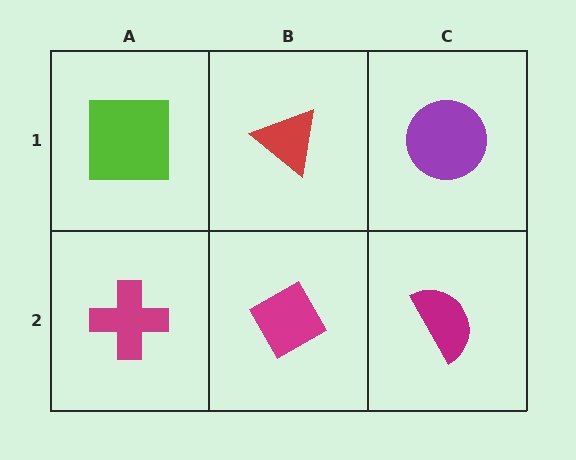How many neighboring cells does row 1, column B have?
3.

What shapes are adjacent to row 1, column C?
A magenta semicircle (row 2, column C), a red triangle (row 1, column B).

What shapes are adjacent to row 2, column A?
A lime square (row 1, column A), a magenta diamond (row 2, column B).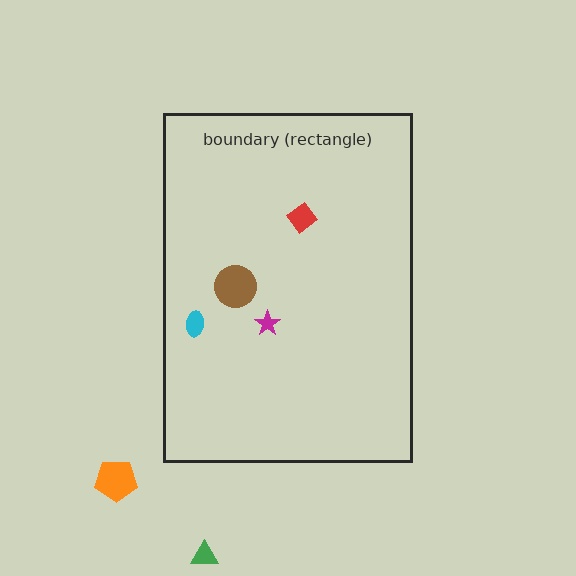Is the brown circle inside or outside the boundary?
Inside.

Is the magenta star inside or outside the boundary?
Inside.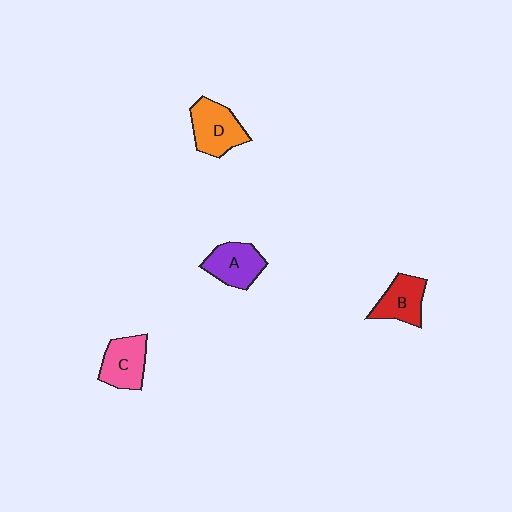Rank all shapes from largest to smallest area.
From largest to smallest: D (orange), A (purple), C (pink), B (red).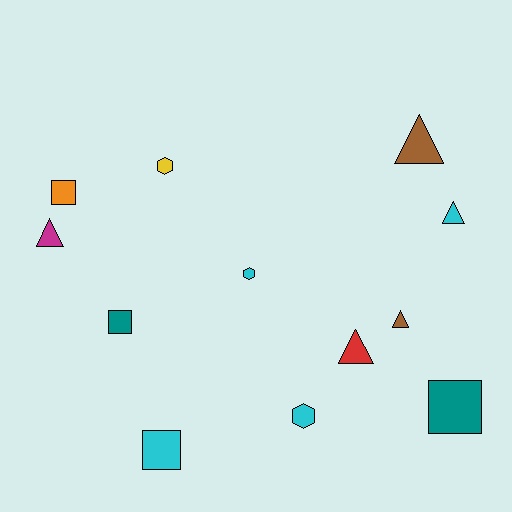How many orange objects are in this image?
There is 1 orange object.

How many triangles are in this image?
There are 5 triangles.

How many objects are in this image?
There are 12 objects.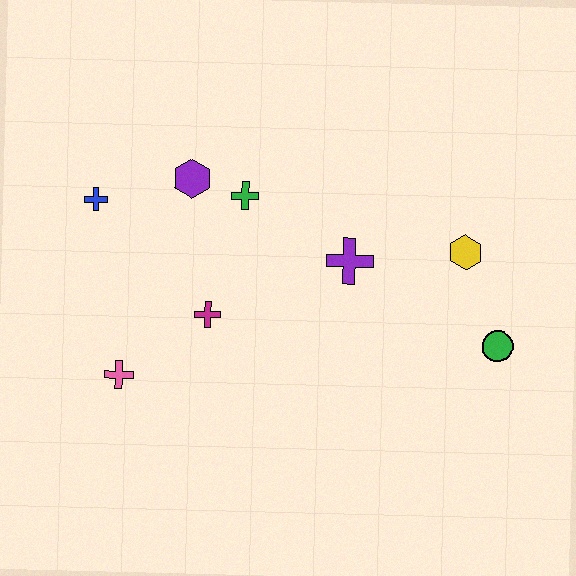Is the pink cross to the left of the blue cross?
No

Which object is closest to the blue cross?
The purple hexagon is closest to the blue cross.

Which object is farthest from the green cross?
The green circle is farthest from the green cross.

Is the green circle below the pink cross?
No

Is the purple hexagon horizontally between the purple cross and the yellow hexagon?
No